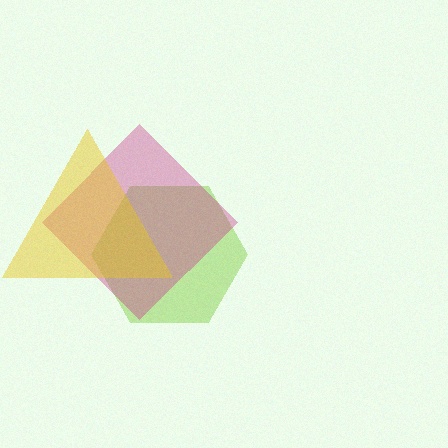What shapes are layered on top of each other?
The layered shapes are: a lime hexagon, a magenta diamond, a yellow triangle.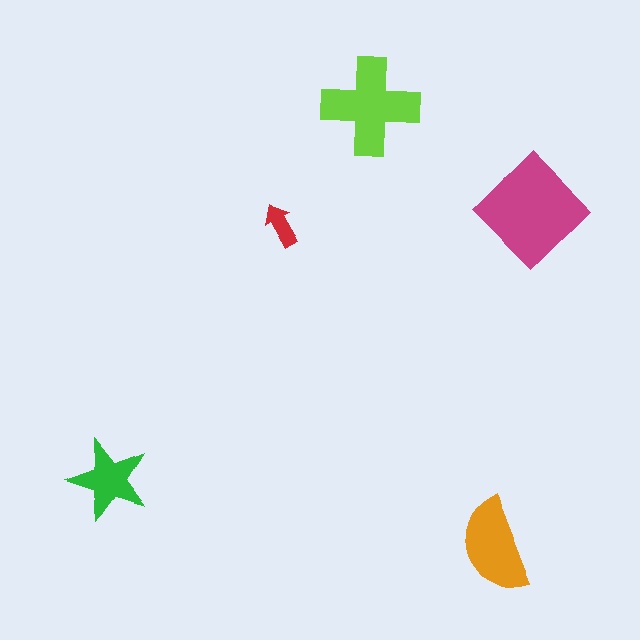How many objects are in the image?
There are 5 objects in the image.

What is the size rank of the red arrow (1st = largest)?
5th.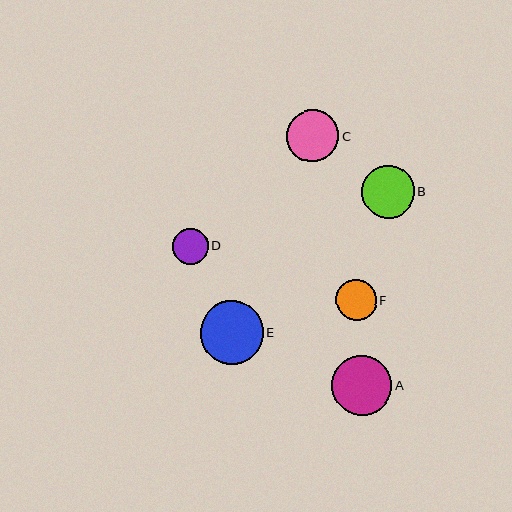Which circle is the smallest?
Circle D is the smallest with a size of approximately 35 pixels.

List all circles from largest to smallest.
From largest to smallest: E, A, B, C, F, D.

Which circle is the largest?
Circle E is the largest with a size of approximately 63 pixels.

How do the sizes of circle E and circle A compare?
Circle E and circle A are approximately the same size.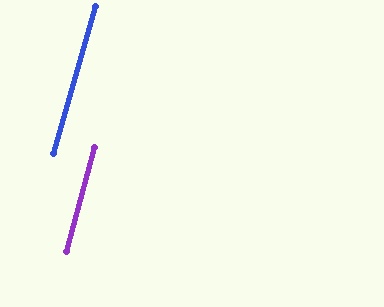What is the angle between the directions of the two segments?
Approximately 1 degree.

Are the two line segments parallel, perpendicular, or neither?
Parallel — their directions differ by only 0.7°.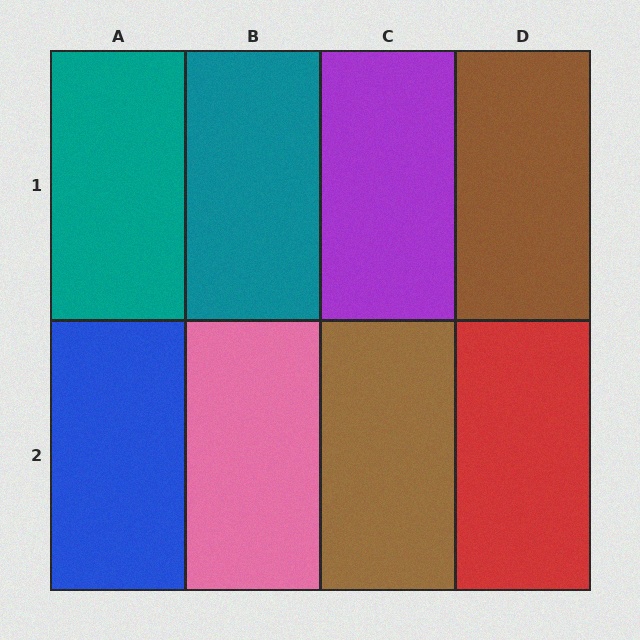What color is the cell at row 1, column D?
Brown.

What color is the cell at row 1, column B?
Teal.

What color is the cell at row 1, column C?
Purple.